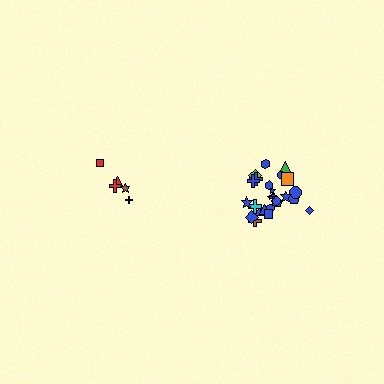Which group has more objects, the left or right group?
The right group.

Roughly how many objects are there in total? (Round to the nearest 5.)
Roughly 30 objects in total.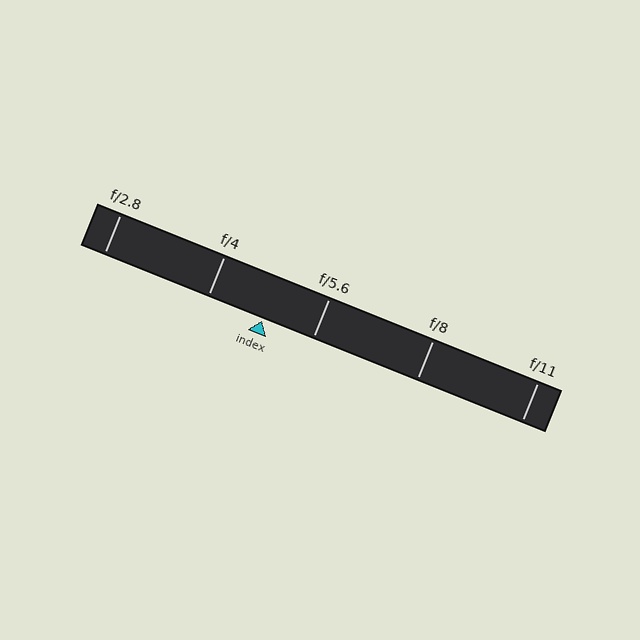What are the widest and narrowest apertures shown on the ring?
The widest aperture shown is f/2.8 and the narrowest is f/11.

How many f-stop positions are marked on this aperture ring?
There are 5 f-stop positions marked.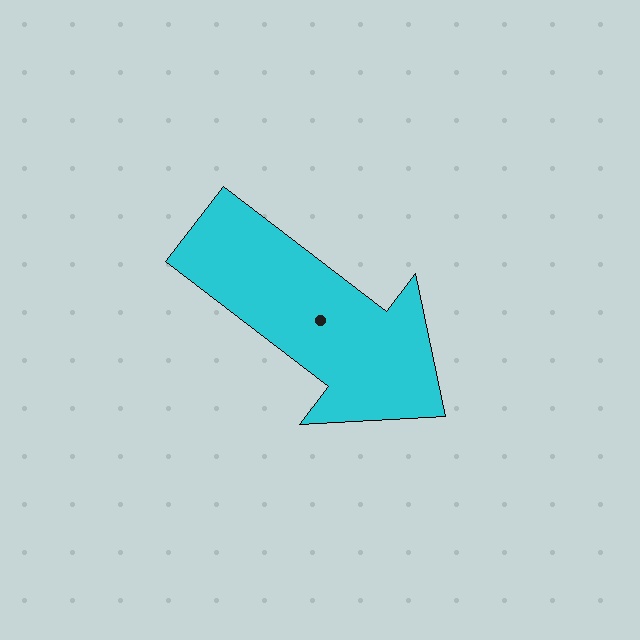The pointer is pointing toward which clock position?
Roughly 4 o'clock.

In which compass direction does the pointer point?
Southeast.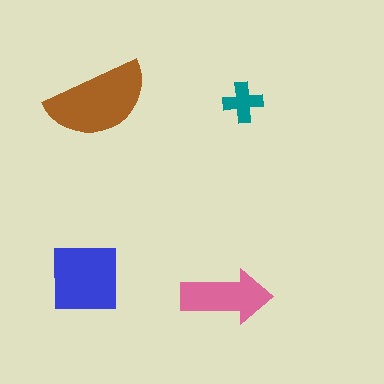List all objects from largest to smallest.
The brown semicircle, the blue square, the pink arrow, the teal cross.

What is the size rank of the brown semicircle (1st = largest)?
1st.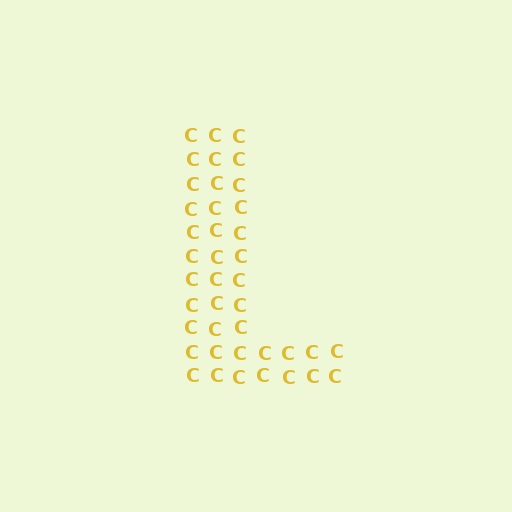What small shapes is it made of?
It is made of small letter C's.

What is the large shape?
The large shape is the letter L.